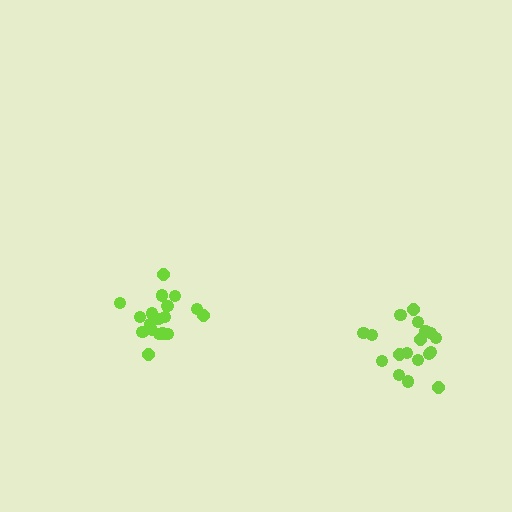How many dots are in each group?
Group 1: 18 dots, Group 2: 18 dots (36 total).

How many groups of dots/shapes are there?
There are 2 groups.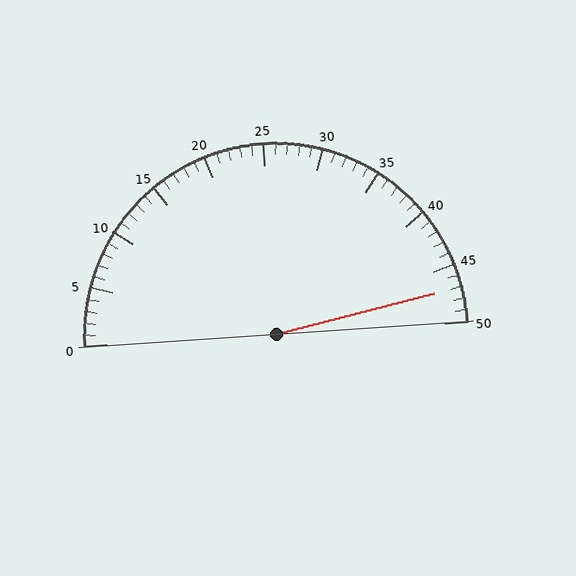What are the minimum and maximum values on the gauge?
The gauge ranges from 0 to 50.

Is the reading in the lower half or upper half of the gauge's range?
The reading is in the upper half of the range (0 to 50).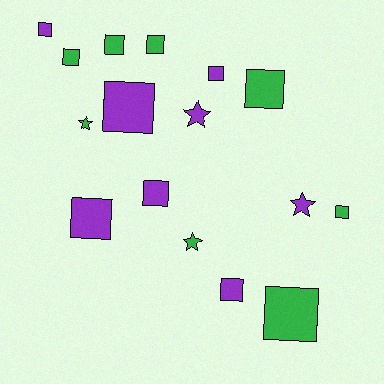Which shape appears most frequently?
Square, with 12 objects.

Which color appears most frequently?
Green, with 8 objects.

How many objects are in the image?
There are 16 objects.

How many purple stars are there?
There are 2 purple stars.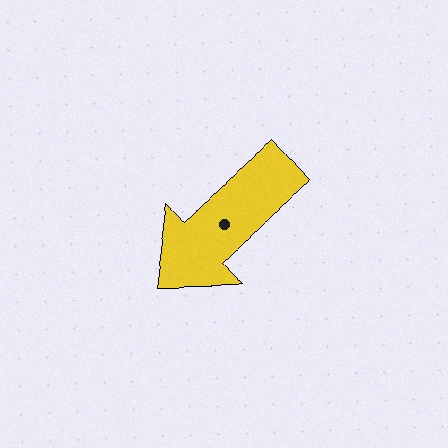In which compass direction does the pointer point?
Southwest.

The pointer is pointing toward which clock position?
Roughly 8 o'clock.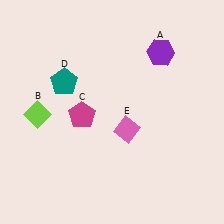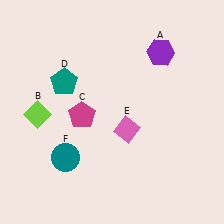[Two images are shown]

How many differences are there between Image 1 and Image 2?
There is 1 difference between the two images.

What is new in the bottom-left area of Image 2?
A teal circle (F) was added in the bottom-left area of Image 2.